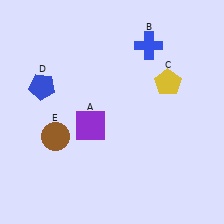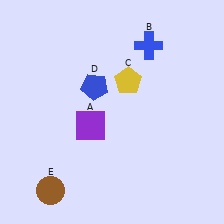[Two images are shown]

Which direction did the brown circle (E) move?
The brown circle (E) moved down.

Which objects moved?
The objects that moved are: the yellow pentagon (C), the blue pentagon (D), the brown circle (E).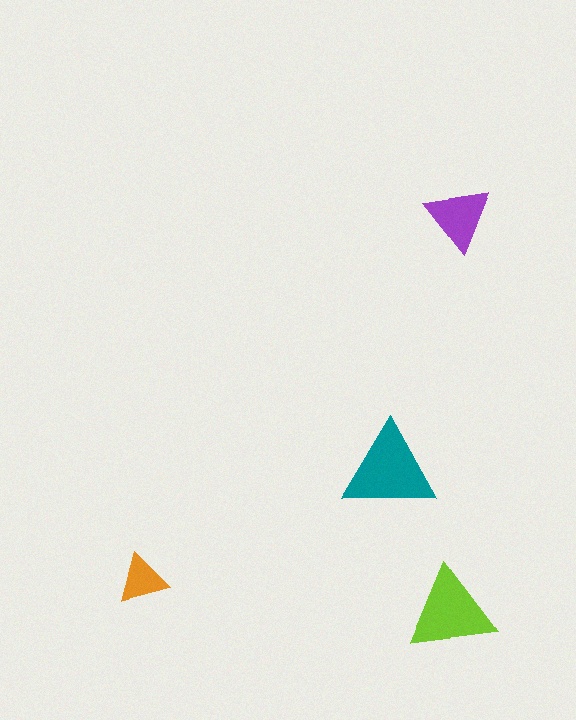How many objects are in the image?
There are 4 objects in the image.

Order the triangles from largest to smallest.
the teal one, the lime one, the purple one, the orange one.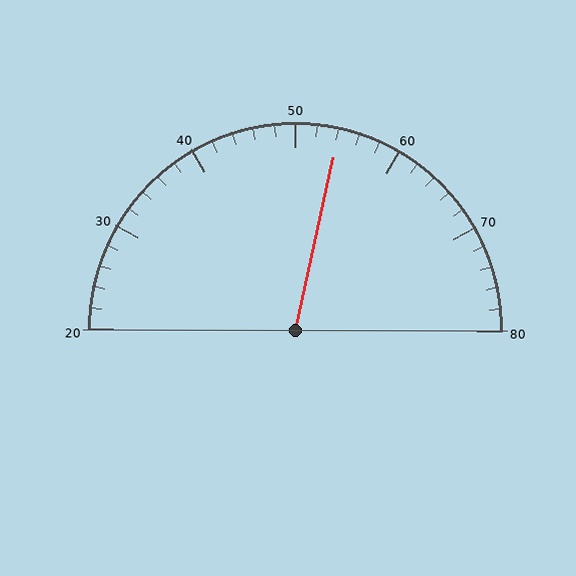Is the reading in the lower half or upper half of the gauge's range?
The reading is in the upper half of the range (20 to 80).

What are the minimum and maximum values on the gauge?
The gauge ranges from 20 to 80.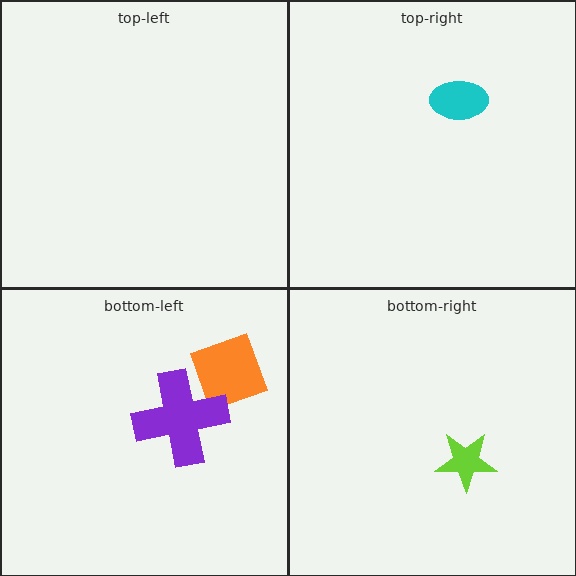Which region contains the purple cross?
The bottom-left region.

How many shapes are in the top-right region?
1.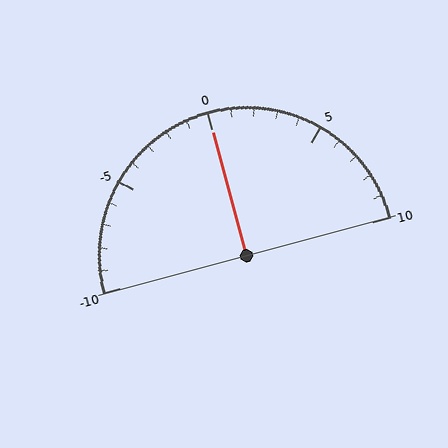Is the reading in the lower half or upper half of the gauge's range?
The reading is in the upper half of the range (-10 to 10).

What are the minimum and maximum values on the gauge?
The gauge ranges from -10 to 10.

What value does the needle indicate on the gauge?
The needle indicates approximately 0.